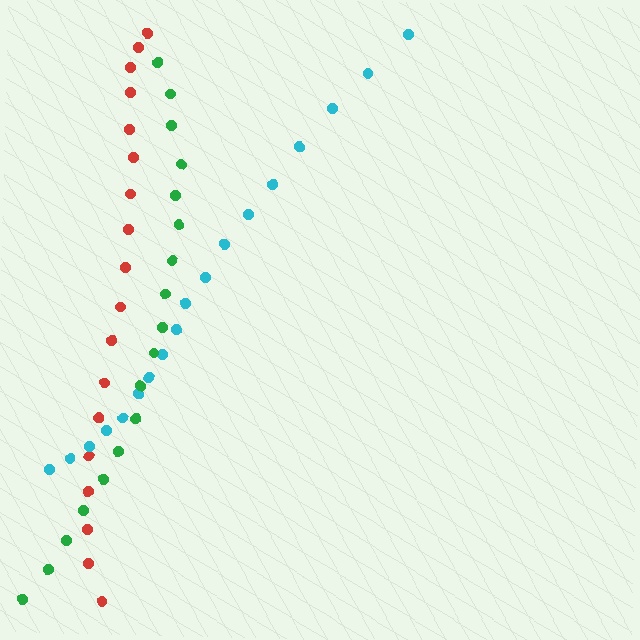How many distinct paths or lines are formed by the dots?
There are 3 distinct paths.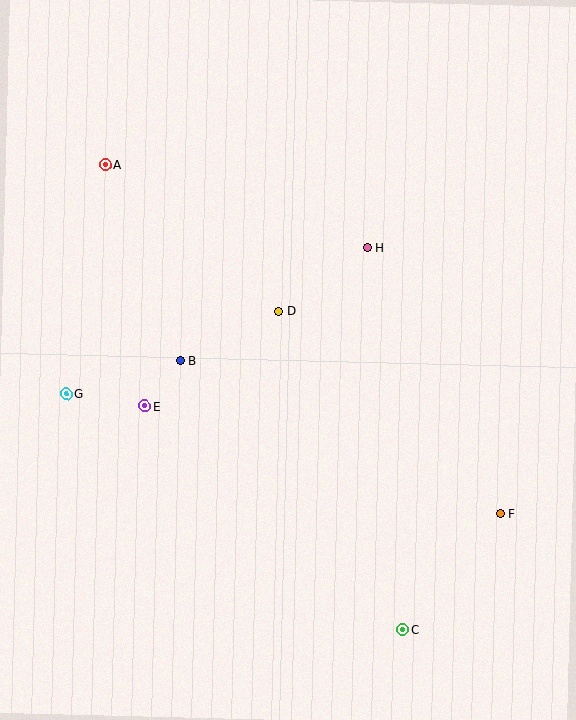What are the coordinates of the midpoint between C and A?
The midpoint between C and A is at (254, 397).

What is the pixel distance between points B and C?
The distance between B and C is 349 pixels.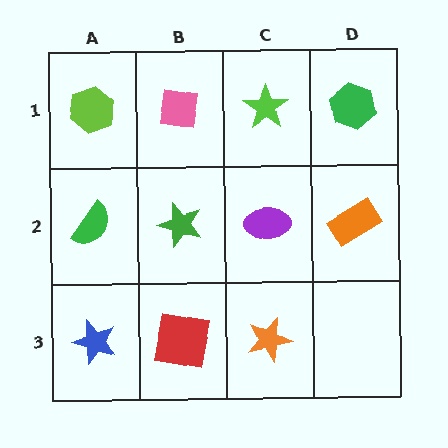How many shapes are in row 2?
4 shapes.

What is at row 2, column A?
A green semicircle.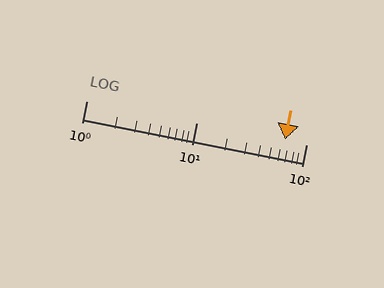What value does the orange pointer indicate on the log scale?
The pointer indicates approximately 64.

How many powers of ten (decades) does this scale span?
The scale spans 2 decades, from 1 to 100.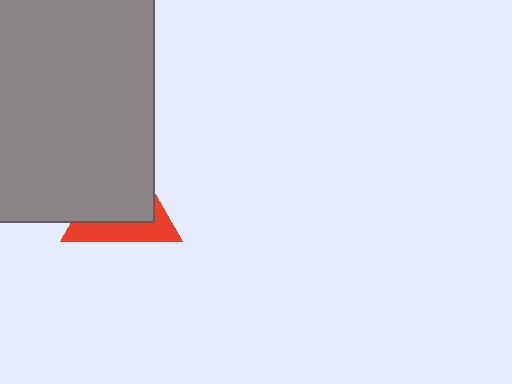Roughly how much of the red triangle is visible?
A small part of it is visible (roughly 35%).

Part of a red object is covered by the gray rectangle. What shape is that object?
It is a triangle.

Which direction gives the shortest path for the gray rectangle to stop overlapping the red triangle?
Moving toward the upper-left gives the shortest separation.